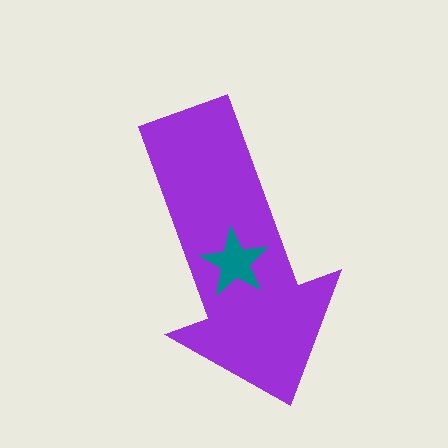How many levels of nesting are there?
2.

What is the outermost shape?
The purple arrow.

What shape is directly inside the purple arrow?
The teal star.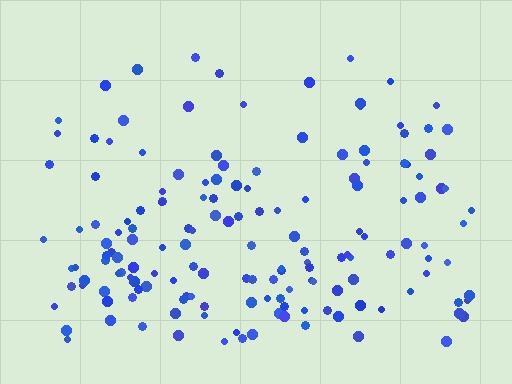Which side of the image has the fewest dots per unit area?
The top.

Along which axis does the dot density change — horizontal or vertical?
Vertical.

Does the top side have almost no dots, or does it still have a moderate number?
Still a moderate number, just noticeably fewer than the bottom.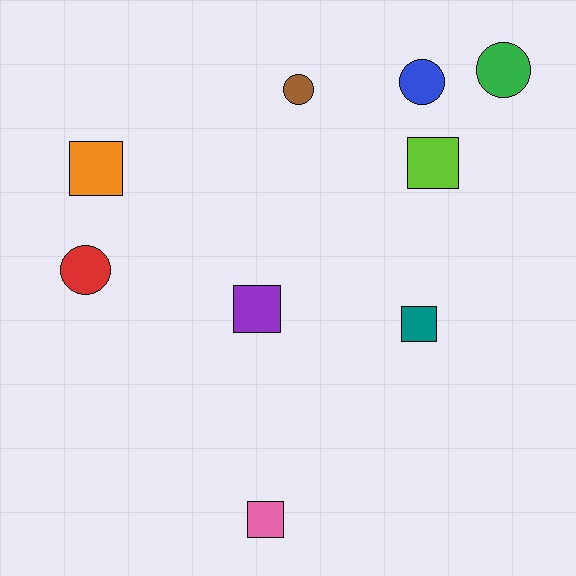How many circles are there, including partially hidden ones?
There are 4 circles.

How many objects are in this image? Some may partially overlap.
There are 9 objects.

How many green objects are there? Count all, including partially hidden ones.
There is 1 green object.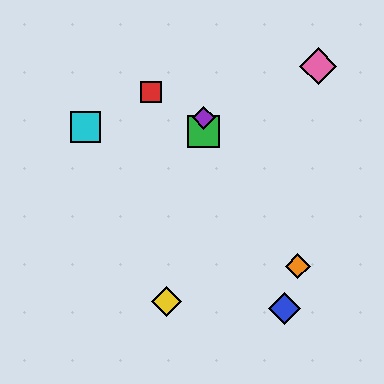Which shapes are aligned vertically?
The green square, the purple diamond are aligned vertically.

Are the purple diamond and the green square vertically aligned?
Yes, both are at x≈204.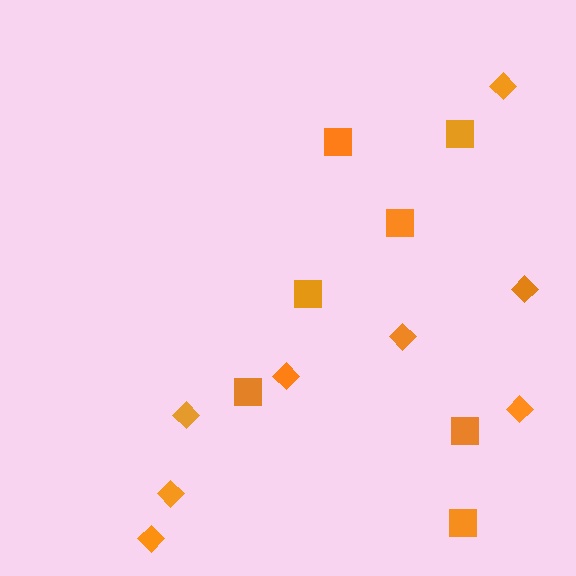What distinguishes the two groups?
There are 2 groups: one group of squares (7) and one group of diamonds (8).